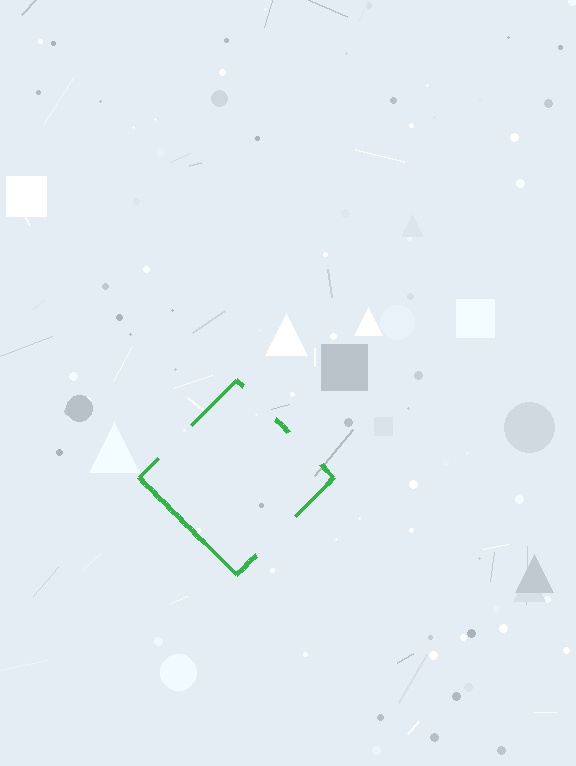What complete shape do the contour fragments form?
The contour fragments form a diamond.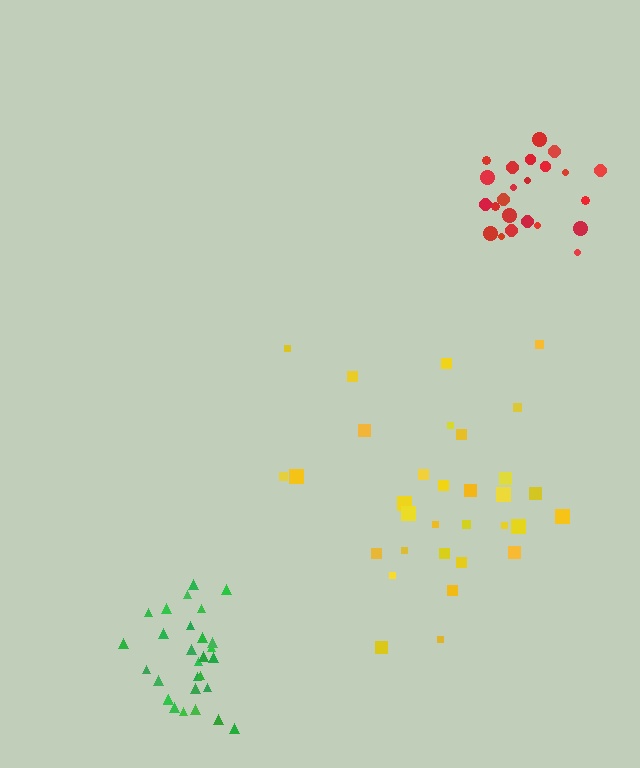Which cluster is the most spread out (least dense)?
Yellow.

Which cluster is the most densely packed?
Green.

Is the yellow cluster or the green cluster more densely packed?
Green.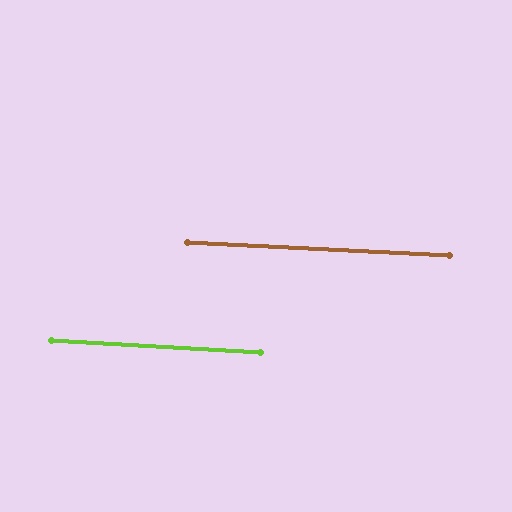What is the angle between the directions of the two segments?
Approximately 1 degree.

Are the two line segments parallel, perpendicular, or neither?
Parallel — their directions differ by only 0.6°.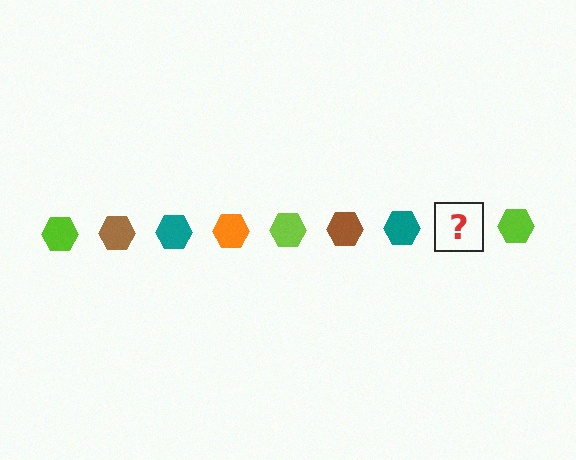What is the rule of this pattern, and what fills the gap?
The rule is that the pattern cycles through lime, brown, teal, orange hexagons. The gap should be filled with an orange hexagon.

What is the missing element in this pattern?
The missing element is an orange hexagon.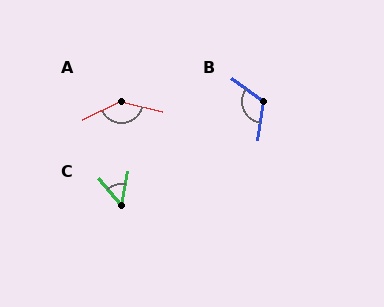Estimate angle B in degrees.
Approximately 118 degrees.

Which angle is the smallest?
C, at approximately 51 degrees.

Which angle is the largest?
A, at approximately 140 degrees.